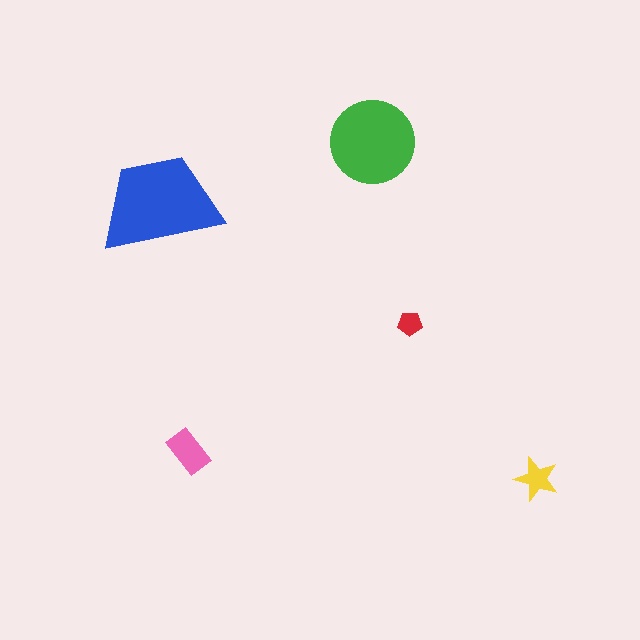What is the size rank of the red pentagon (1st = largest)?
5th.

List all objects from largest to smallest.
The blue trapezoid, the green circle, the pink rectangle, the yellow star, the red pentagon.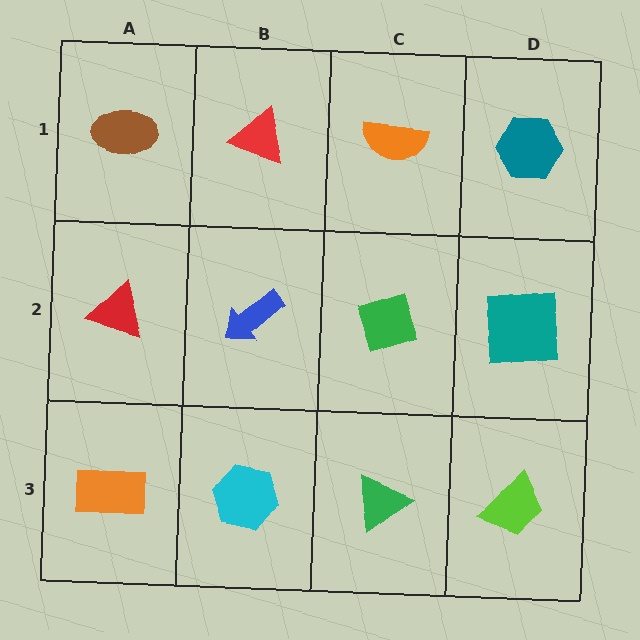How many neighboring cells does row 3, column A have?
2.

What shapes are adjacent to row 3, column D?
A teal square (row 2, column D), a green triangle (row 3, column C).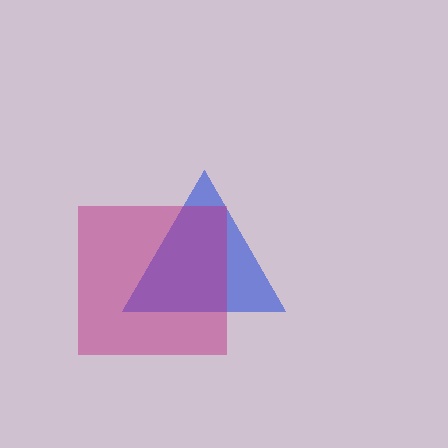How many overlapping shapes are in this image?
There are 2 overlapping shapes in the image.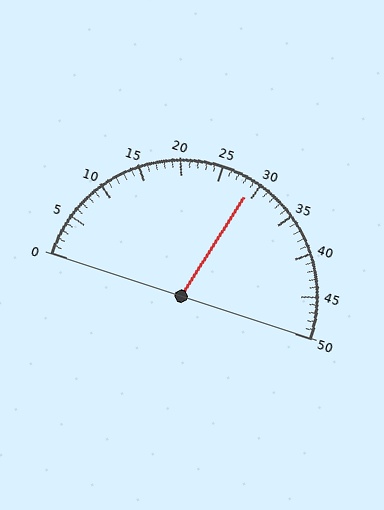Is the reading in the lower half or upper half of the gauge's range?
The reading is in the upper half of the range (0 to 50).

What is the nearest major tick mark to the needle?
The nearest major tick mark is 30.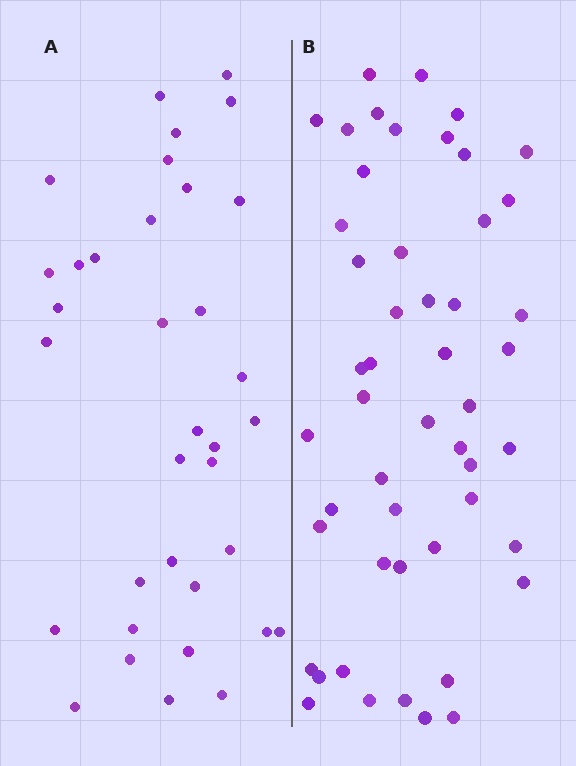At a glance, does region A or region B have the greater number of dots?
Region B (the right region) has more dots.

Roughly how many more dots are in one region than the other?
Region B has approximately 15 more dots than region A.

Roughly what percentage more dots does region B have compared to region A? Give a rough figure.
About 45% more.